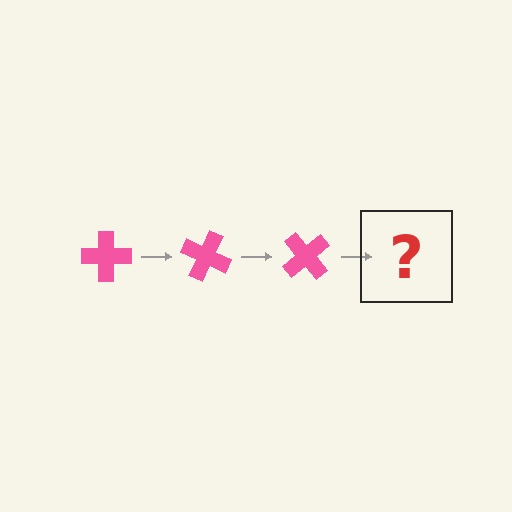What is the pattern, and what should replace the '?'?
The pattern is that the cross rotates 25 degrees each step. The '?' should be a pink cross rotated 75 degrees.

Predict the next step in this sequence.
The next step is a pink cross rotated 75 degrees.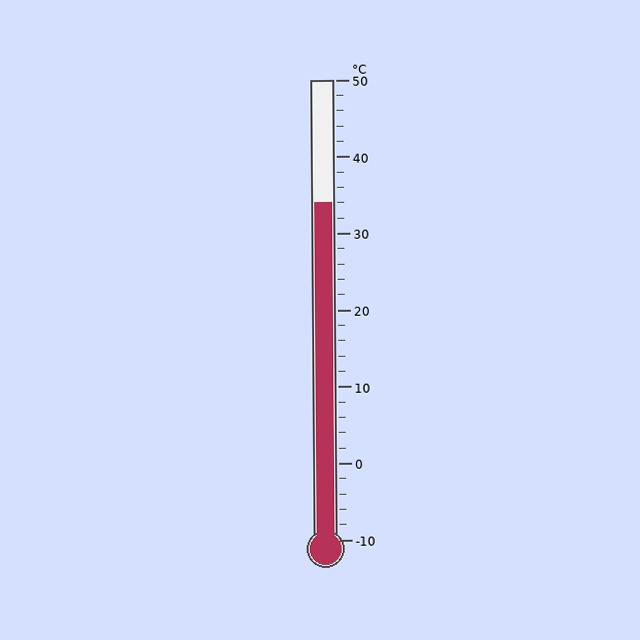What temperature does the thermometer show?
The thermometer shows approximately 34°C.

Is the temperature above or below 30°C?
The temperature is above 30°C.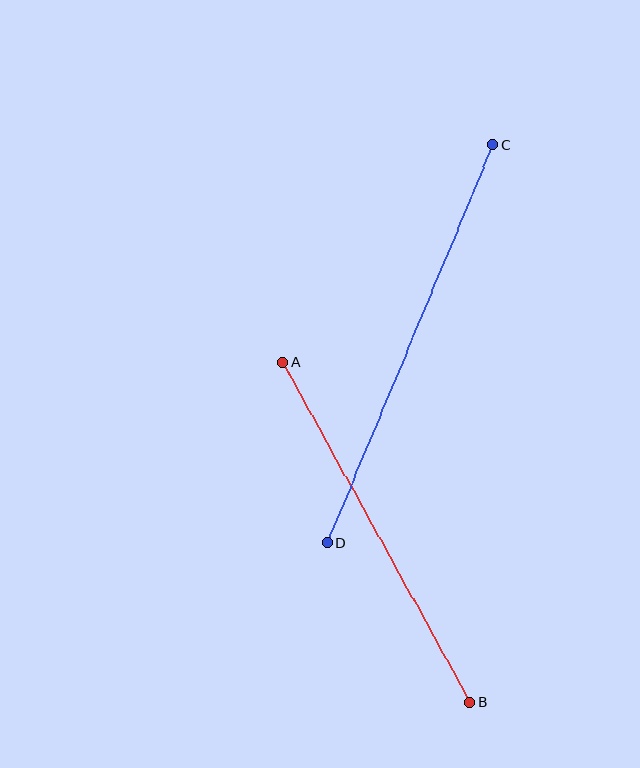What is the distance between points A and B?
The distance is approximately 388 pixels.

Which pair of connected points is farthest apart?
Points C and D are farthest apart.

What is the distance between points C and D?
The distance is approximately 431 pixels.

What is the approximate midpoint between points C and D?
The midpoint is at approximately (410, 344) pixels.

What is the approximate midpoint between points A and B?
The midpoint is at approximately (376, 532) pixels.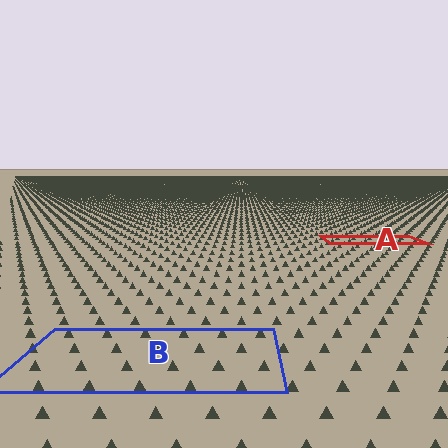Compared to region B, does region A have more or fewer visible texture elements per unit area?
Region A has more texture elements per unit area — they are packed more densely because it is farther away.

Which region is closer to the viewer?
Region B is closer. The texture elements there are larger and more spread out.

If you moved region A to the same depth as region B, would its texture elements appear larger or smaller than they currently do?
They would appear larger. At a closer depth, the same texture elements are projected at a bigger on-screen size.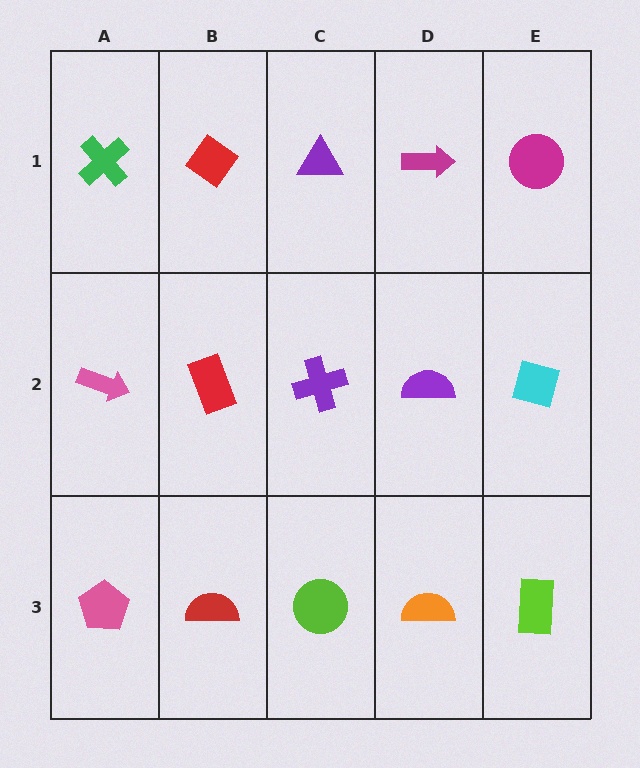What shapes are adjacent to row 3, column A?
A pink arrow (row 2, column A), a red semicircle (row 3, column B).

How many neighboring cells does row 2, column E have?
3.